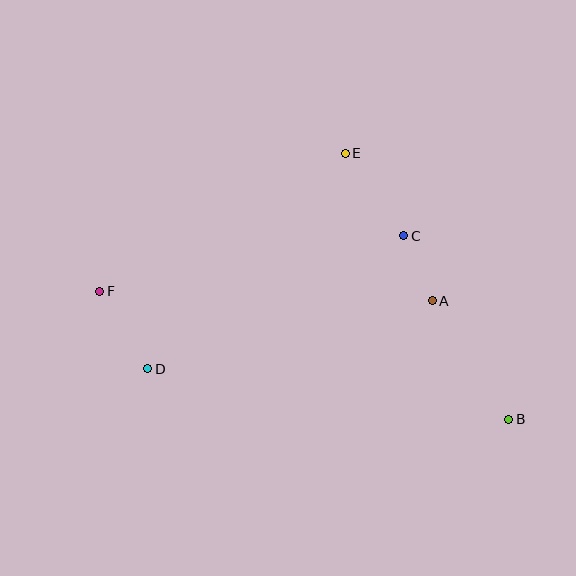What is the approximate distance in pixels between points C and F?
The distance between C and F is approximately 309 pixels.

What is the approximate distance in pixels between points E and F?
The distance between E and F is approximately 281 pixels.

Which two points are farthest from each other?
Points B and F are farthest from each other.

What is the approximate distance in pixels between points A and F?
The distance between A and F is approximately 333 pixels.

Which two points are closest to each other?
Points A and C are closest to each other.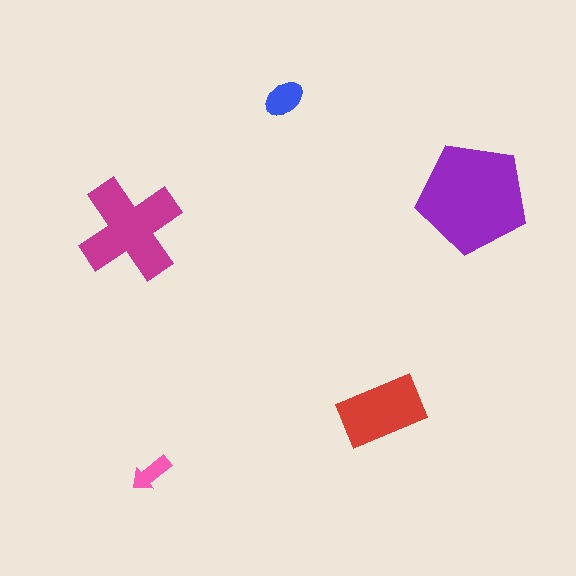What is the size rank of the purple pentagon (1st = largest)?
1st.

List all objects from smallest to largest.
The pink arrow, the blue ellipse, the red rectangle, the magenta cross, the purple pentagon.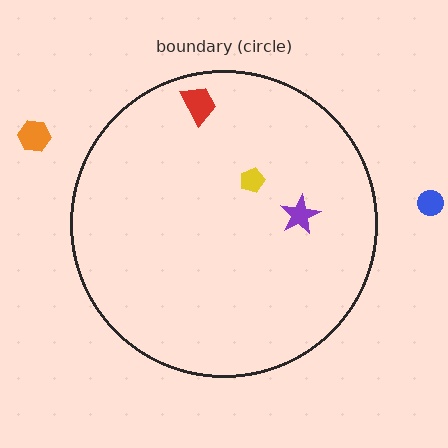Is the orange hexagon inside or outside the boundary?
Outside.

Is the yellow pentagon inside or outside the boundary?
Inside.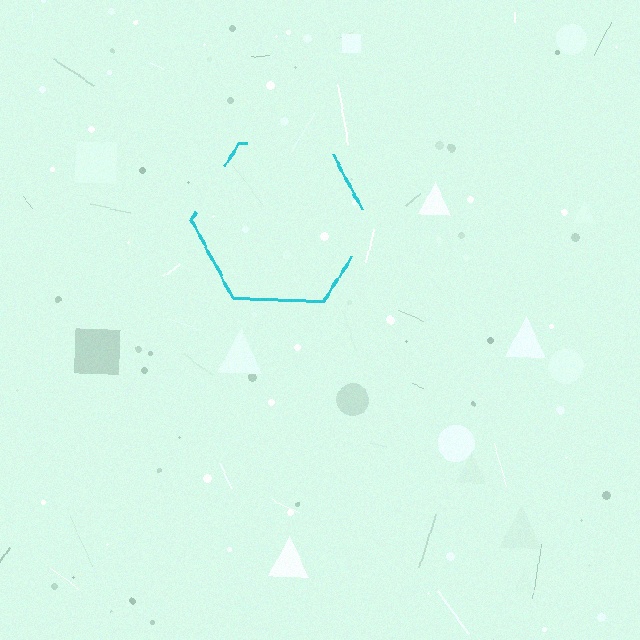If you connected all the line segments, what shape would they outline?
They would outline a hexagon.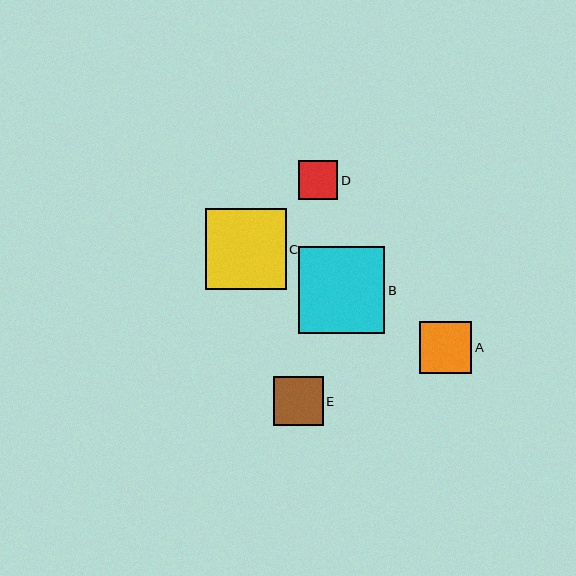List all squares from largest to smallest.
From largest to smallest: B, C, A, E, D.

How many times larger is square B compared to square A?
Square B is approximately 1.7 times the size of square A.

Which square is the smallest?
Square D is the smallest with a size of approximately 39 pixels.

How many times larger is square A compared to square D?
Square A is approximately 1.3 times the size of square D.